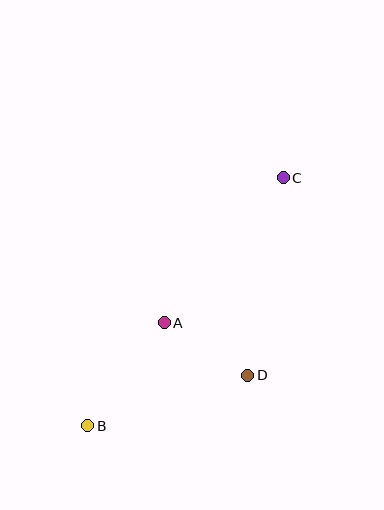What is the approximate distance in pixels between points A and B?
The distance between A and B is approximately 128 pixels.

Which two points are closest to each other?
Points A and D are closest to each other.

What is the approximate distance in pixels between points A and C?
The distance between A and C is approximately 188 pixels.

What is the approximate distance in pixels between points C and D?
The distance between C and D is approximately 201 pixels.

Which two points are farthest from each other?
Points B and C are farthest from each other.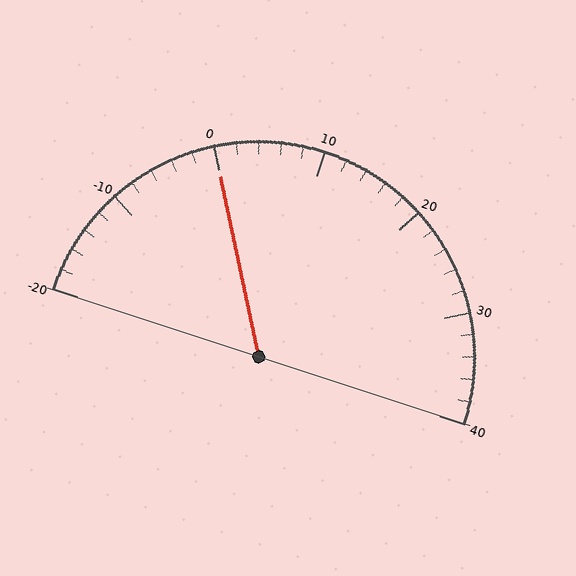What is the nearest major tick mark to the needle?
The nearest major tick mark is 0.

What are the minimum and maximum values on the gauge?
The gauge ranges from -20 to 40.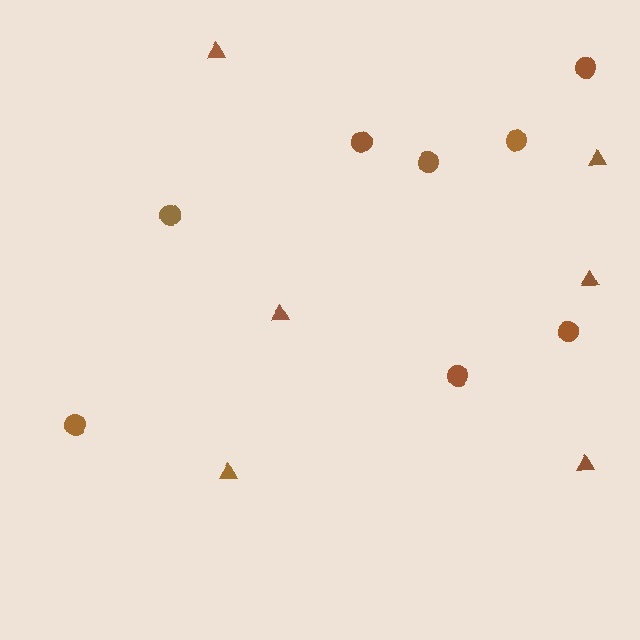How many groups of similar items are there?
There are 2 groups: one group of circles (8) and one group of triangles (6).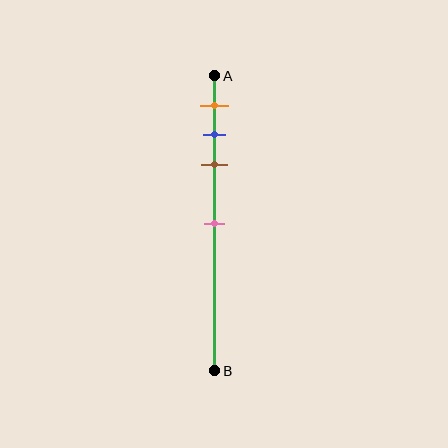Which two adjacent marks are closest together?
The blue and brown marks are the closest adjacent pair.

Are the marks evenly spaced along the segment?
No, the marks are not evenly spaced.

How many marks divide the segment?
There are 4 marks dividing the segment.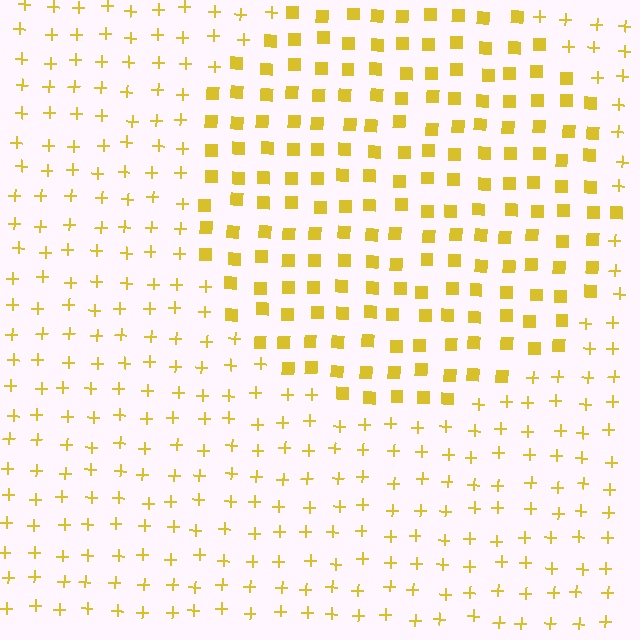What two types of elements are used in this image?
The image uses squares inside the circle region and plus signs outside it.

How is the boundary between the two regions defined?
The boundary is defined by a change in element shape: squares inside vs. plus signs outside. All elements share the same color and spacing.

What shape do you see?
I see a circle.